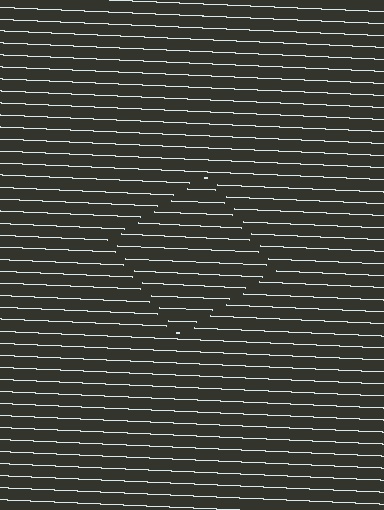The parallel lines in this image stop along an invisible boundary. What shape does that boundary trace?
An illusory square. The interior of the shape contains the same grating, shifted by half a period — the contour is defined by the phase discontinuity where line-ends from the inner and outer gratings abut.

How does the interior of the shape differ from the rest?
The interior of the shape contains the same grating, shifted by half a period — the contour is defined by the phase discontinuity where line-ends from the inner and outer gratings abut.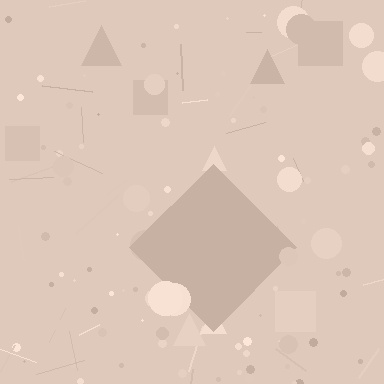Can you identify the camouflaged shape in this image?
The camouflaged shape is a diamond.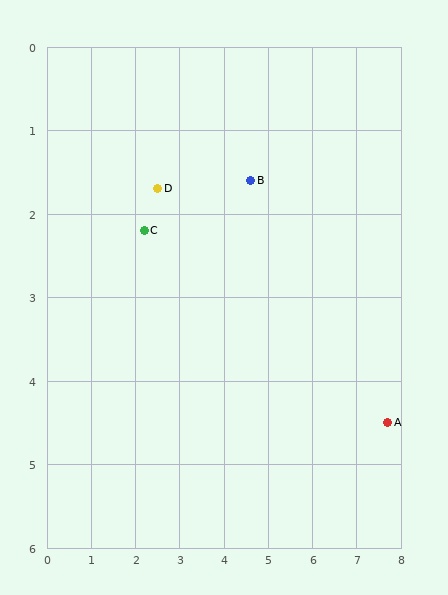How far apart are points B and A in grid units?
Points B and A are about 4.2 grid units apart.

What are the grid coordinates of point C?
Point C is at approximately (2.2, 2.2).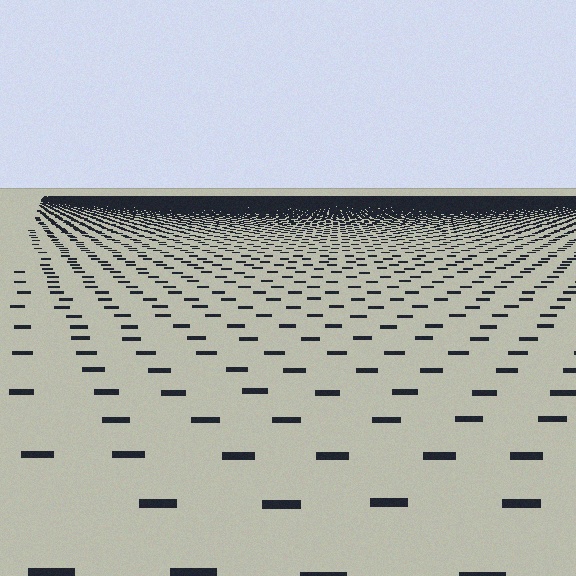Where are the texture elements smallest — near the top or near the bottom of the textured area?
Near the top.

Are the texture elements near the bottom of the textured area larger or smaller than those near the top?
Larger. Near the bottom, elements are closer to the viewer and appear at a bigger on-screen size.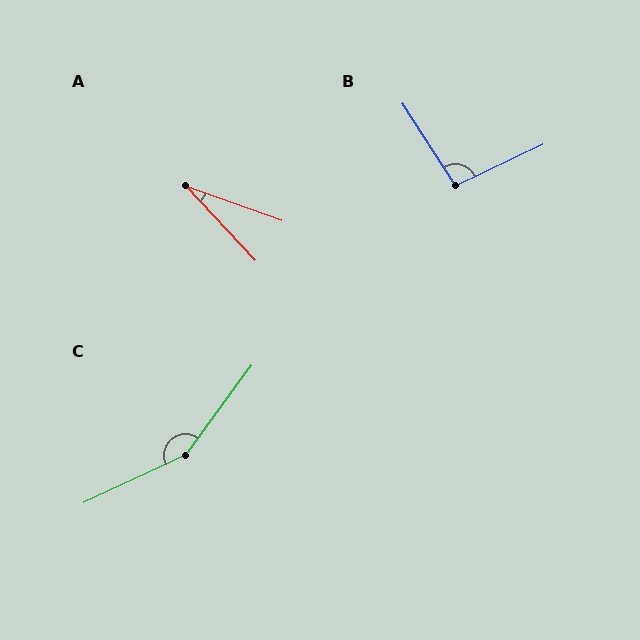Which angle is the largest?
C, at approximately 152 degrees.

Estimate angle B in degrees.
Approximately 97 degrees.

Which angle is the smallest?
A, at approximately 28 degrees.